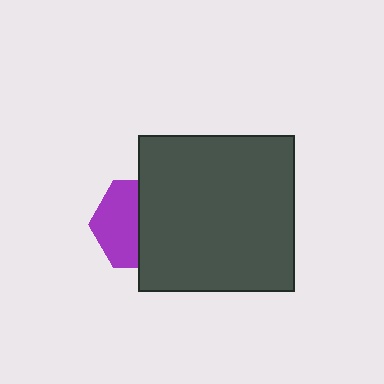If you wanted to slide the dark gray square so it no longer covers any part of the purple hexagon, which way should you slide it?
Slide it right — that is the most direct way to separate the two shapes.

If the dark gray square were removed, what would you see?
You would see the complete purple hexagon.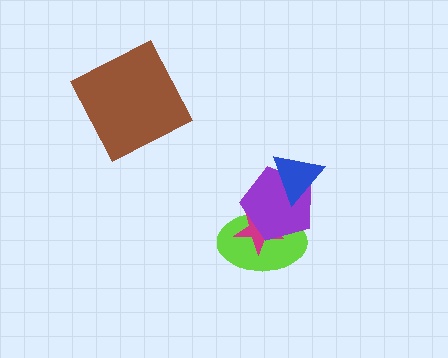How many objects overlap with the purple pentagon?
3 objects overlap with the purple pentagon.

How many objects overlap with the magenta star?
2 objects overlap with the magenta star.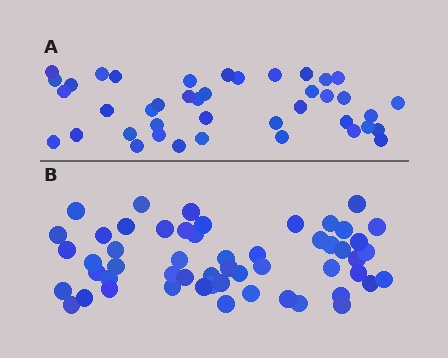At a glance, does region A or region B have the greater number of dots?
Region B (the bottom region) has more dots.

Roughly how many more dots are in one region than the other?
Region B has approximately 15 more dots than region A.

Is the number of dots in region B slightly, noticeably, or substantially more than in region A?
Region B has noticeably more, but not dramatically so. The ratio is roughly 1.3 to 1.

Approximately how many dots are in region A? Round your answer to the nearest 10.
About 40 dots. (The exact count is 41, which rounds to 40.)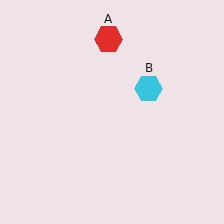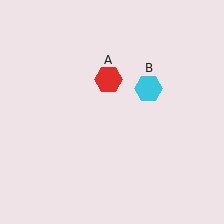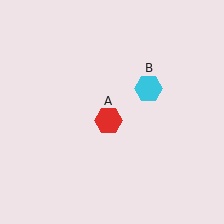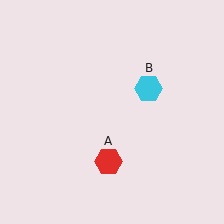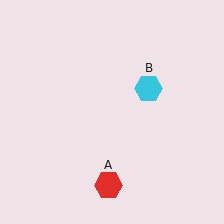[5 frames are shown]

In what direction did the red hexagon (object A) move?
The red hexagon (object A) moved down.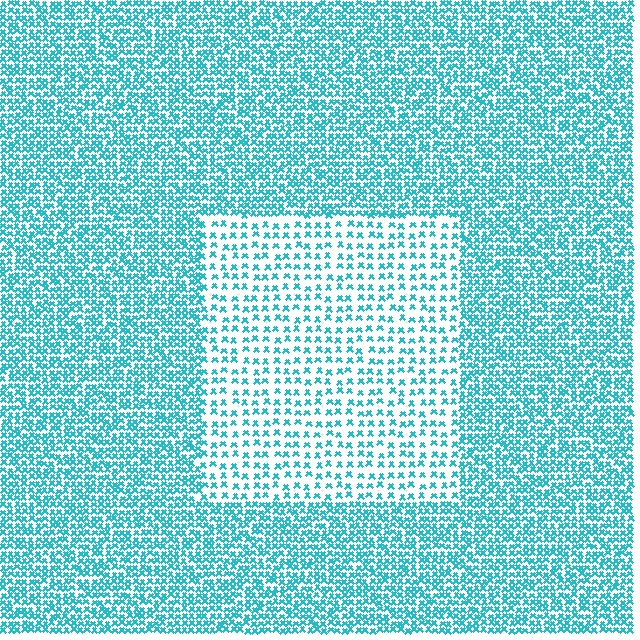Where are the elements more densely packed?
The elements are more densely packed outside the rectangle boundary.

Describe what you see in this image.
The image contains small cyan elements arranged at two different densities. A rectangle-shaped region is visible where the elements are less densely packed than the surrounding area.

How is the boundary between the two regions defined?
The boundary is defined by a change in element density (approximately 2.2x ratio). All elements are the same color, size, and shape.